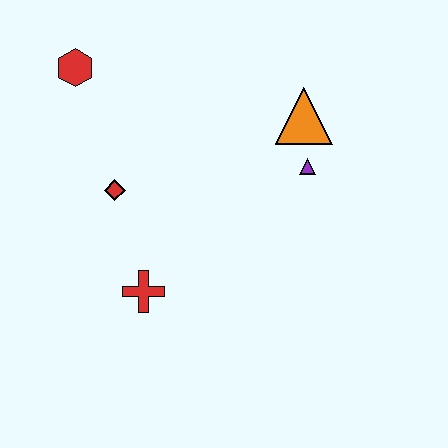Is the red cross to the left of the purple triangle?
Yes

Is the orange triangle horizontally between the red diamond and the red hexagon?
No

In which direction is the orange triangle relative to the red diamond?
The orange triangle is to the right of the red diamond.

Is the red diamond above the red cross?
Yes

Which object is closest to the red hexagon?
The red diamond is closest to the red hexagon.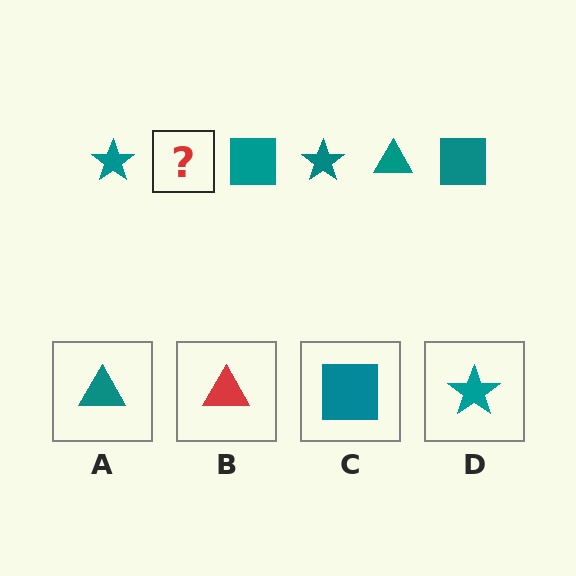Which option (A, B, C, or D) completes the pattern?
A.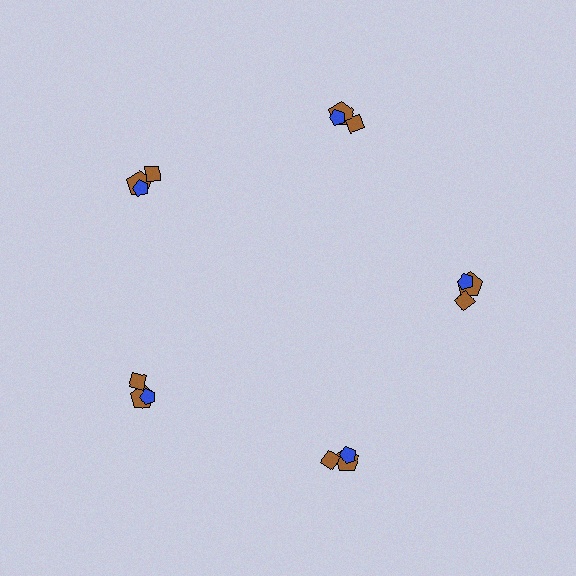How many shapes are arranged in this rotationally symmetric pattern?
There are 15 shapes, arranged in 5 groups of 3.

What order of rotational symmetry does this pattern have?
This pattern has 5-fold rotational symmetry.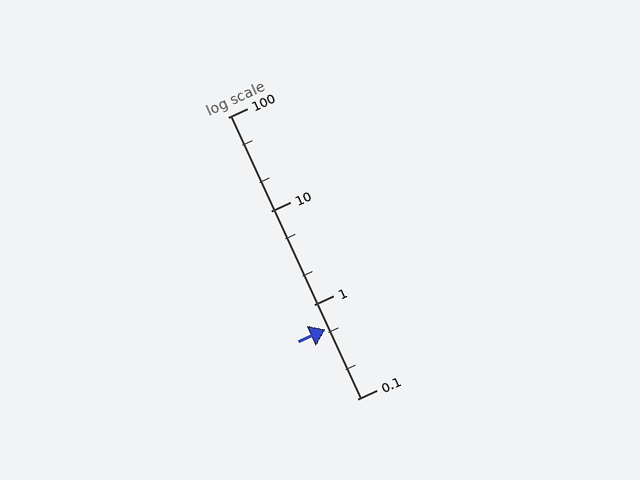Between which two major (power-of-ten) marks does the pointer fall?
The pointer is between 0.1 and 1.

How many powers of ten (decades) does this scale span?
The scale spans 3 decades, from 0.1 to 100.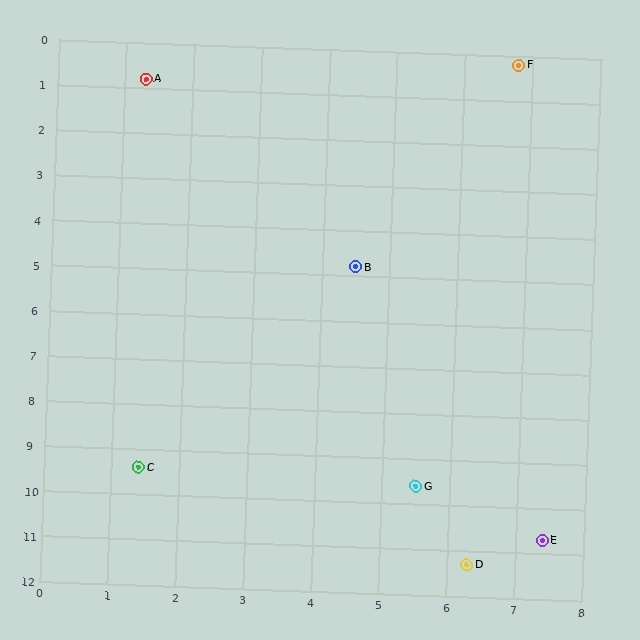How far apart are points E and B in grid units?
Points E and B are about 6.6 grid units apart.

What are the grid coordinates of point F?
Point F is at approximately (6.8, 0.2).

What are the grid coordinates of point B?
Point B is at approximately (4.5, 4.8).